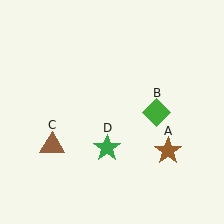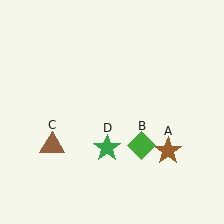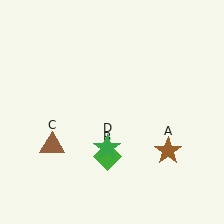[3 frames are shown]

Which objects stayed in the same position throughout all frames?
Brown star (object A) and brown triangle (object C) and green star (object D) remained stationary.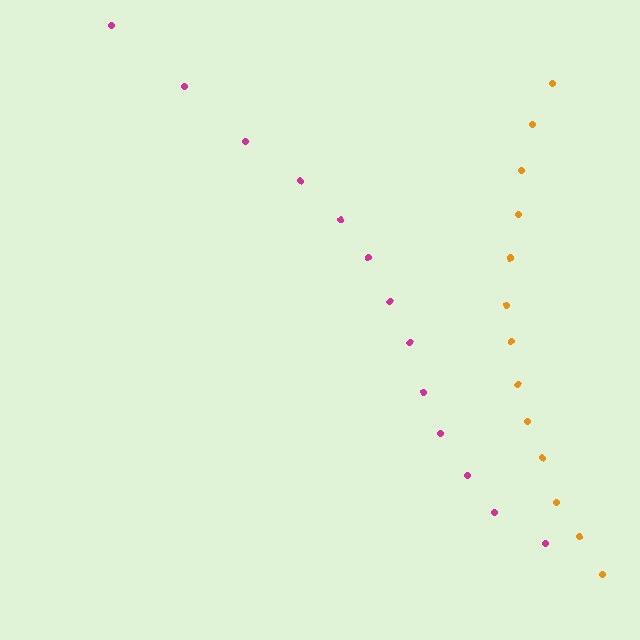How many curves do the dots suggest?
There are 2 distinct paths.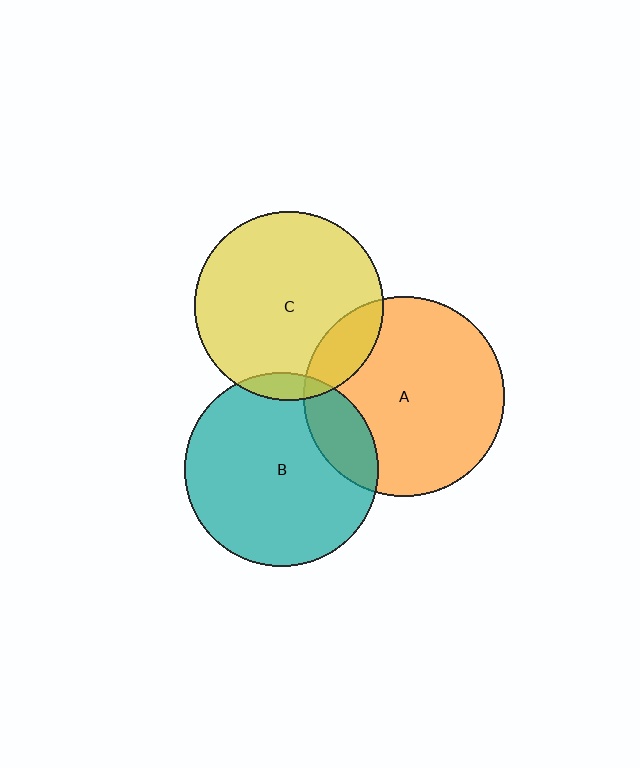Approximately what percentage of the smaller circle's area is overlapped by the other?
Approximately 5%.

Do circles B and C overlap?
Yes.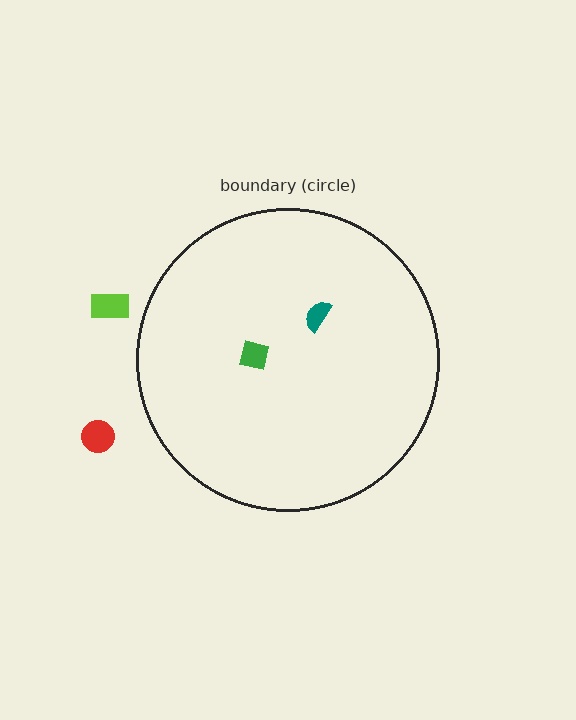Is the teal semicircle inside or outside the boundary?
Inside.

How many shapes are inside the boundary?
2 inside, 2 outside.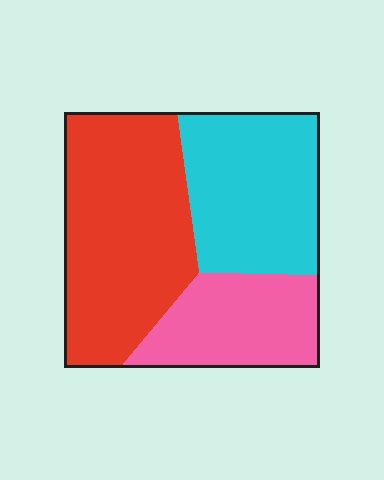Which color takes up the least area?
Pink, at roughly 25%.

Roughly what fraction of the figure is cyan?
Cyan covers about 35% of the figure.